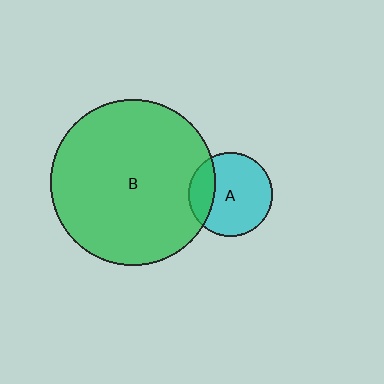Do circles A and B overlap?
Yes.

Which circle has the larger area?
Circle B (green).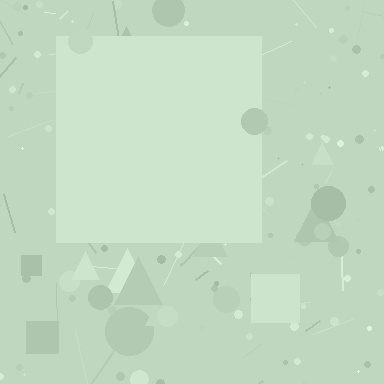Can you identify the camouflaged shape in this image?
The camouflaged shape is a square.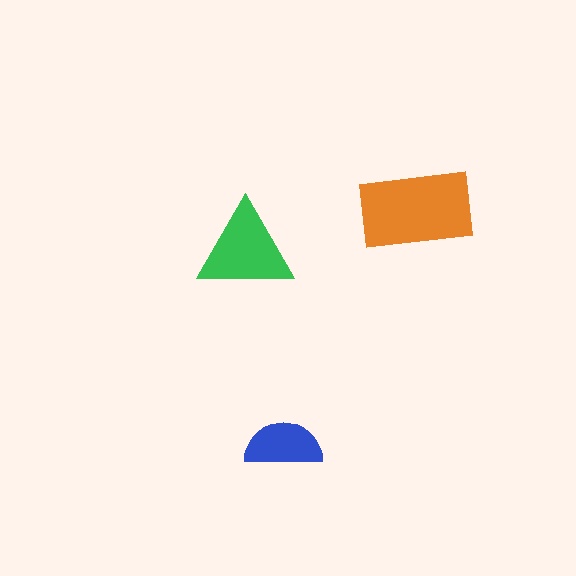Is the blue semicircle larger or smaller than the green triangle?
Smaller.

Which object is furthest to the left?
The green triangle is leftmost.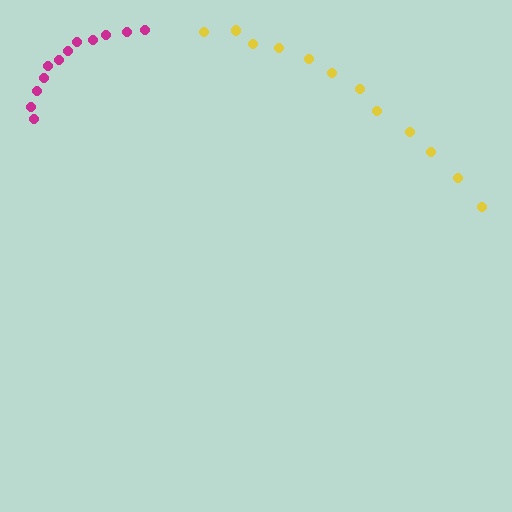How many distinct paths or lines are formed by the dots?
There are 2 distinct paths.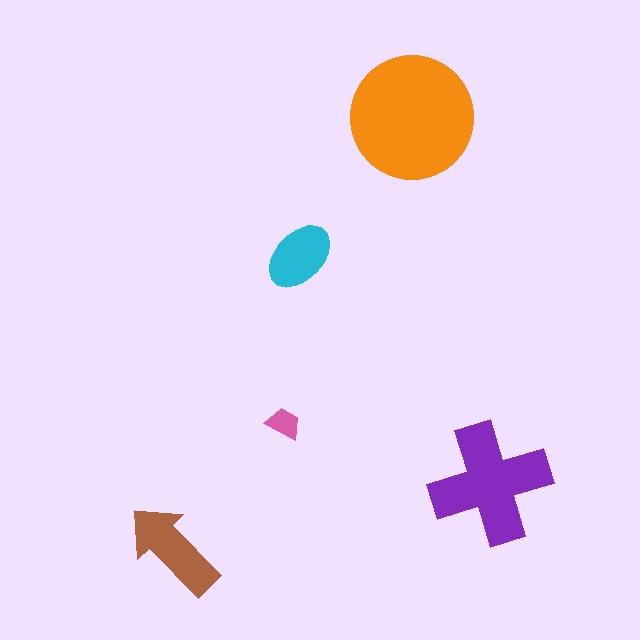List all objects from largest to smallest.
The orange circle, the purple cross, the brown arrow, the cyan ellipse, the pink trapezoid.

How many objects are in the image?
There are 5 objects in the image.